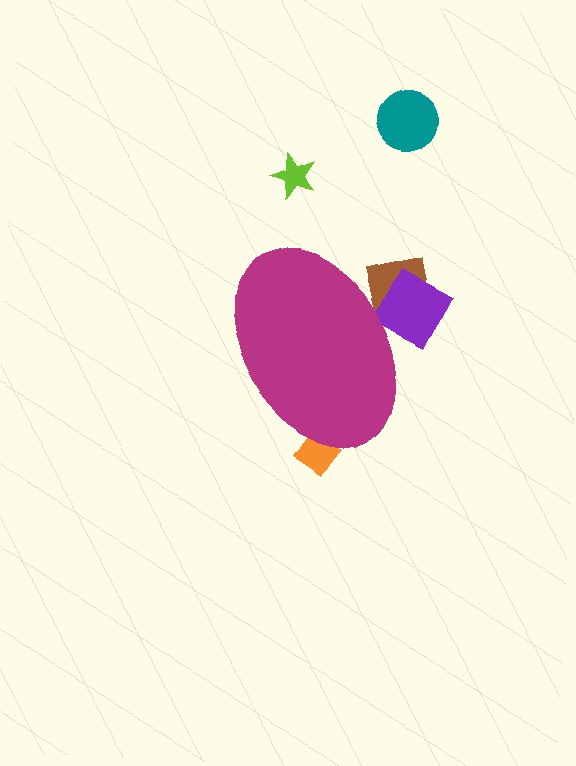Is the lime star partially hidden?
No, the lime star is fully visible.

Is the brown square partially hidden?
Yes, the brown square is partially hidden behind the magenta ellipse.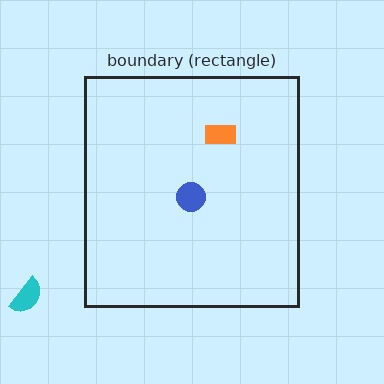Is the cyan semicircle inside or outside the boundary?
Outside.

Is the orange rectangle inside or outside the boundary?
Inside.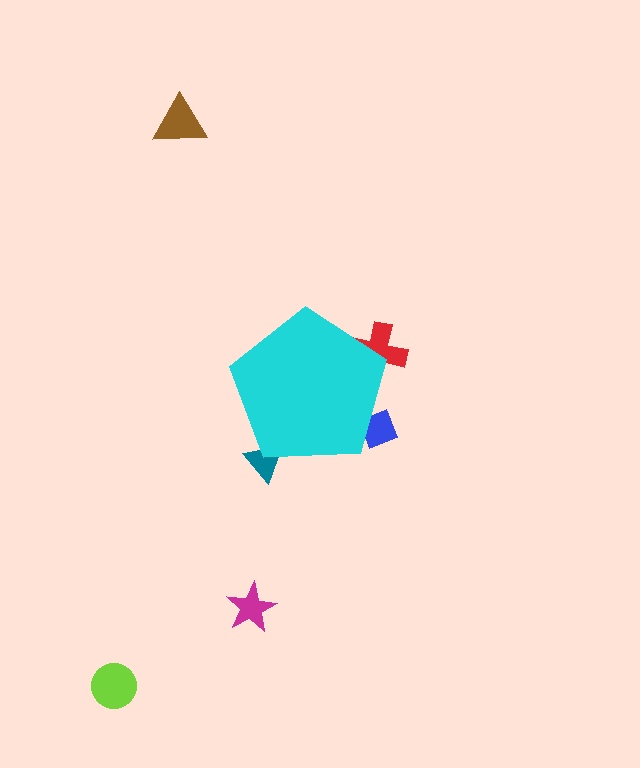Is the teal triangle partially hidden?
Yes, the teal triangle is partially hidden behind the cyan pentagon.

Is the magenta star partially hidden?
No, the magenta star is fully visible.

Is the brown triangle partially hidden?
No, the brown triangle is fully visible.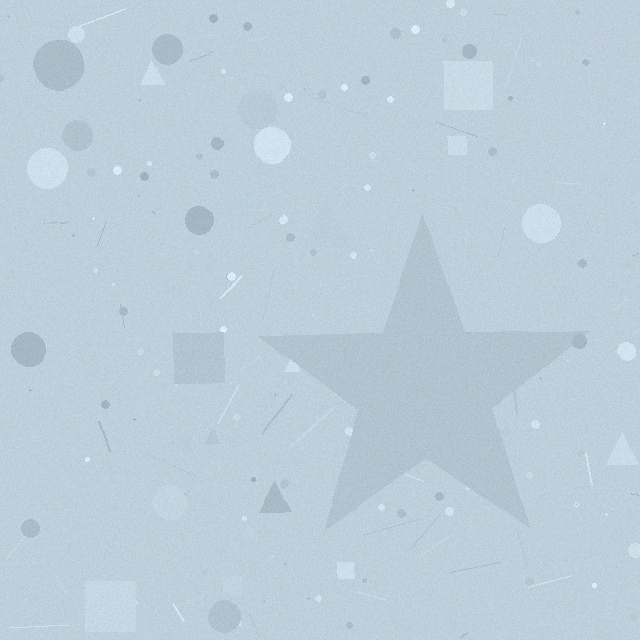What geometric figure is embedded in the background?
A star is embedded in the background.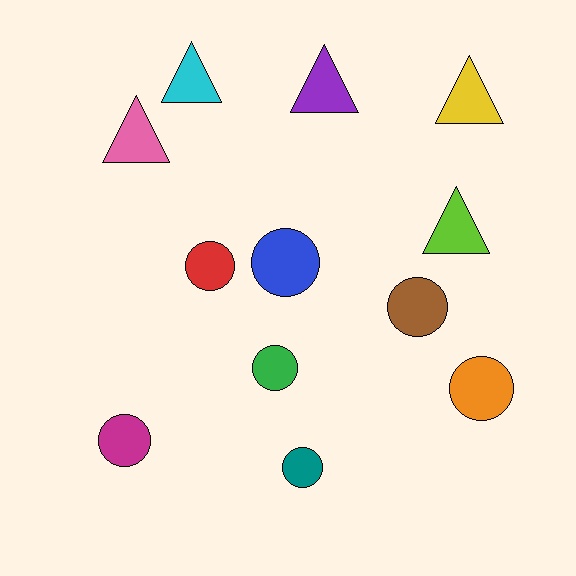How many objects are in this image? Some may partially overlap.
There are 12 objects.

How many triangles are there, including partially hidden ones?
There are 5 triangles.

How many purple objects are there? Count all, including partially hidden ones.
There is 1 purple object.